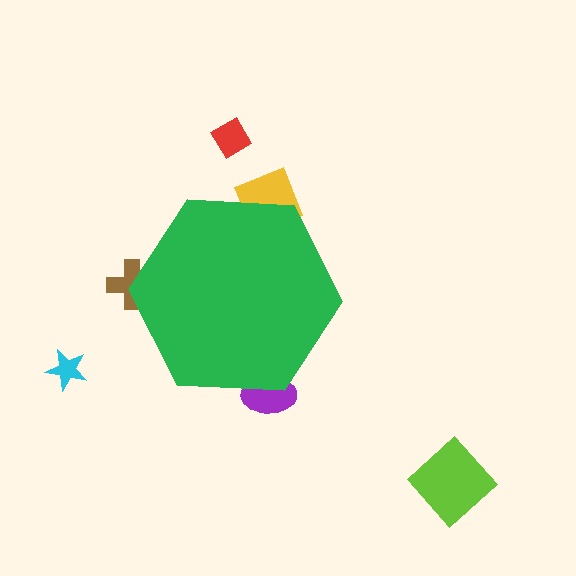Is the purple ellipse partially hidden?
Yes, the purple ellipse is partially hidden behind the green hexagon.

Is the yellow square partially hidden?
Yes, the yellow square is partially hidden behind the green hexagon.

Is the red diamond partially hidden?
No, the red diamond is fully visible.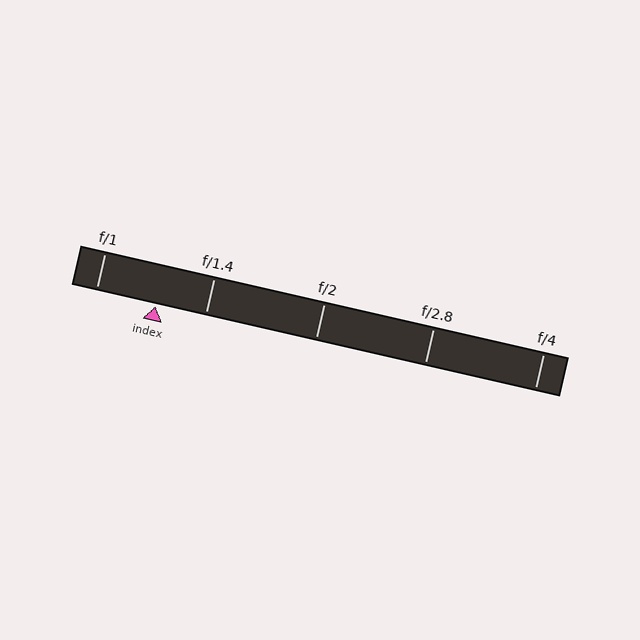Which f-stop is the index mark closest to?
The index mark is closest to f/1.4.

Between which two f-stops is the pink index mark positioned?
The index mark is between f/1 and f/1.4.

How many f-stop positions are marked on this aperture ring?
There are 5 f-stop positions marked.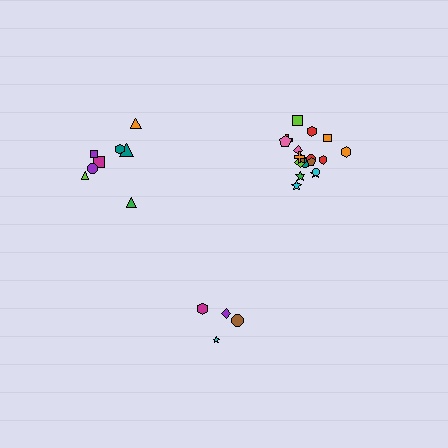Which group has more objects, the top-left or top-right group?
The top-right group.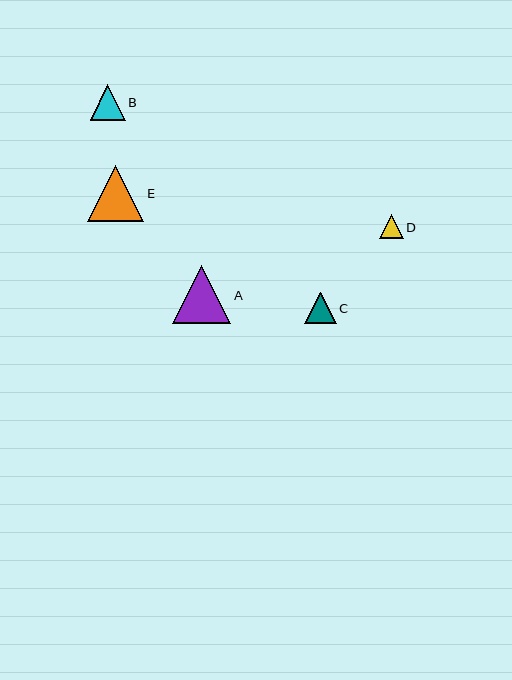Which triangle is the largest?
Triangle A is the largest with a size of approximately 58 pixels.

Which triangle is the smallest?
Triangle D is the smallest with a size of approximately 24 pixels.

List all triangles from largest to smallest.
From largest to smallest: A, E, B, C, D.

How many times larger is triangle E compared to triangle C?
Triangle E is approximately 1.8 times the size of triangle C.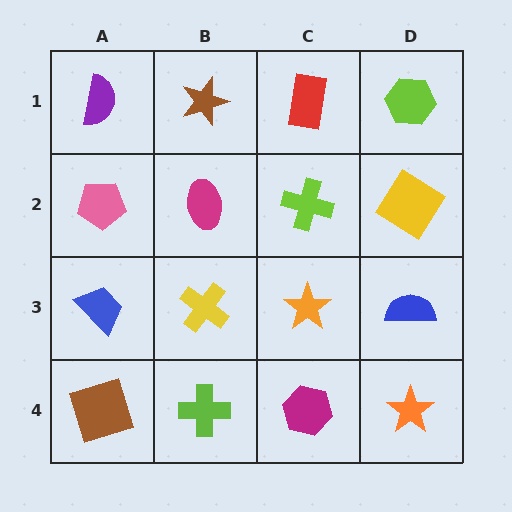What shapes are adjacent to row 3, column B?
A magenta ellipse (row 2, column B), a lime cross (row 4, column B), a blue trapezoid (row 3, column A), an orange star (row 3, column C).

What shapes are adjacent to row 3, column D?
A yellow diamond (row 2, column D), an orange star (row 4, column D), an orange star (row 3, column C).